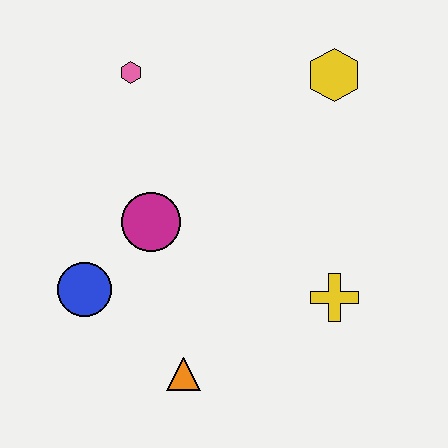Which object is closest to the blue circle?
The magenta circle is closest to the blue circle.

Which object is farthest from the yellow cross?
The pink hexagon is farthest from the yellow cross.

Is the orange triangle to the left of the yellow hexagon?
Yes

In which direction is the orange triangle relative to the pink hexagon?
The orange triangle is below the pink hexagon.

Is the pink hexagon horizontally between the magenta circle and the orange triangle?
No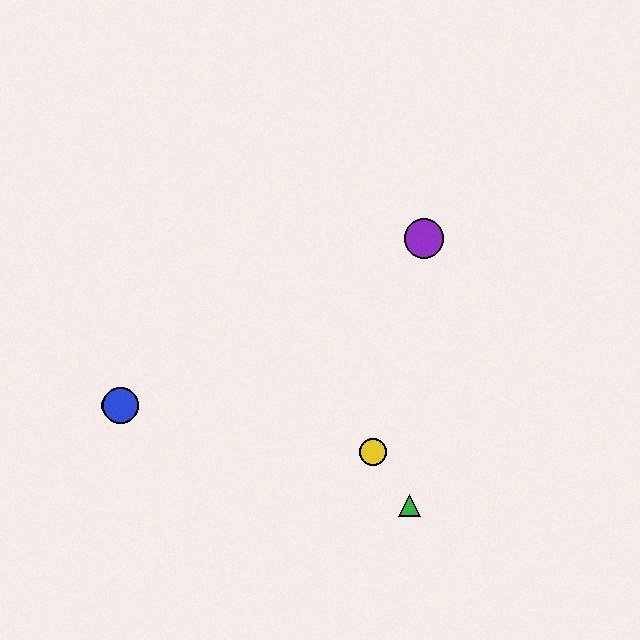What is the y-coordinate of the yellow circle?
The yellow circle is at y≈452.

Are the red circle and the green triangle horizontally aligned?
No, the red circle is at y≈406 and the green triangle is at y≈506.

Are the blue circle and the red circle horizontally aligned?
Yes, both are at y≈406.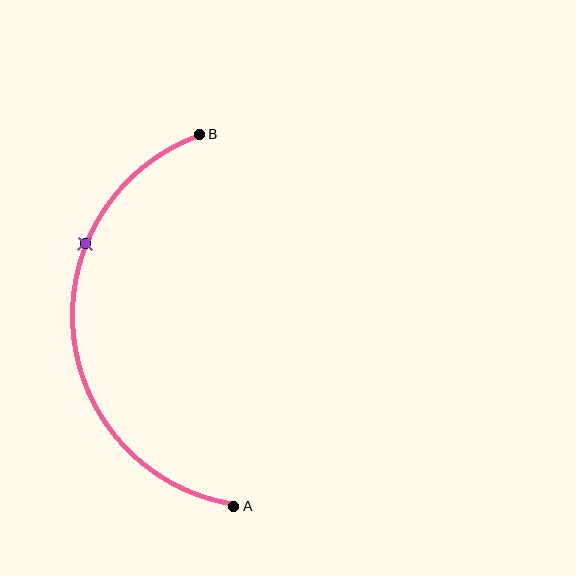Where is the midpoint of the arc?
The arc midpoint is the point on the curve farthest from the straight line joining A and B. It sits to the left of that line.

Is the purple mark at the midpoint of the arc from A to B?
No. The purple mark lies on the arc but is closer to endpoint B. The arc midpoint would be at the point on the curve equidistant along the arc from both A and B.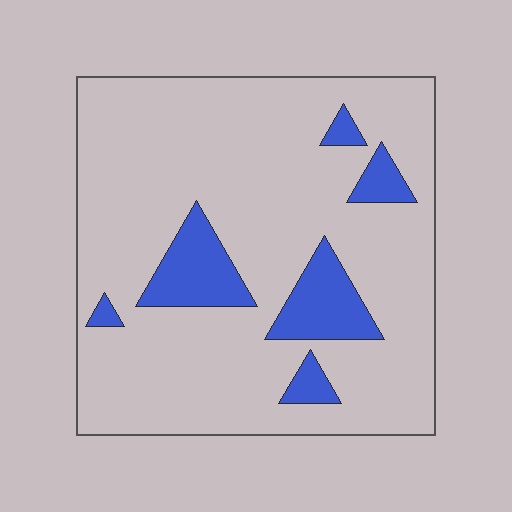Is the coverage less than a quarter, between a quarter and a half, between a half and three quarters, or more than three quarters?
Less than a quarter.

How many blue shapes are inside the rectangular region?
6.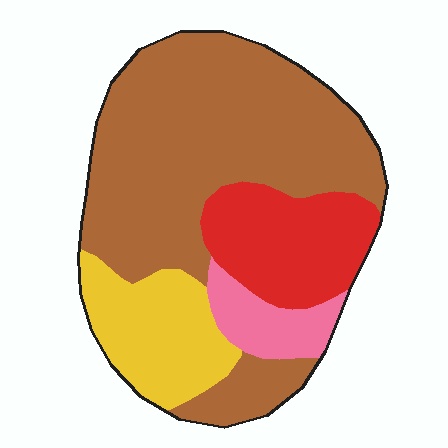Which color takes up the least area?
Pink, at roughly 10%.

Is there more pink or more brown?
Brown.